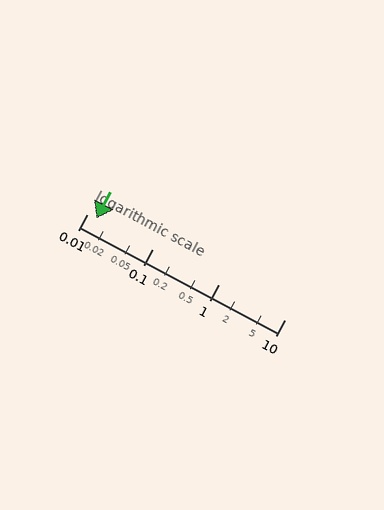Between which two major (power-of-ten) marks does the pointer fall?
The pointer is between 0.01 and 0.1.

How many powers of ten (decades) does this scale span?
The scale spans 3 decades, from 0.01 to 10.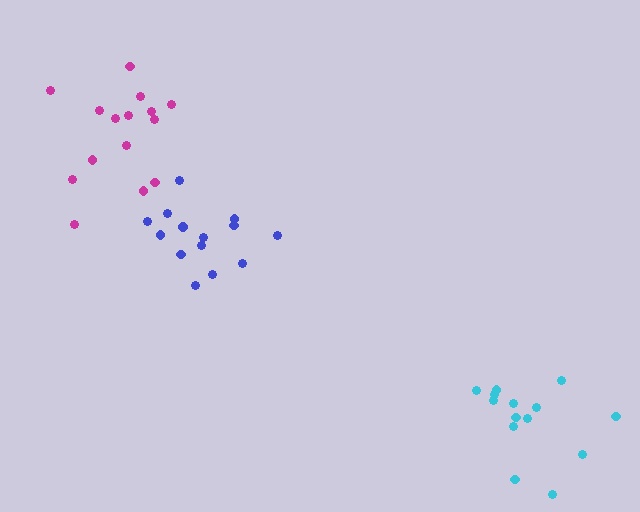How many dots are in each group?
Group 1: 14 dots, Group 2: 15 dots, Group 3: 14 dots (43 total).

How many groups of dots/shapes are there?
There are 3 groups.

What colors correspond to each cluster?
The clusters are colored: blue, magenta, cyan.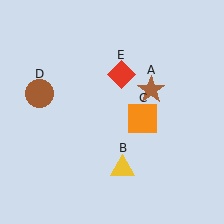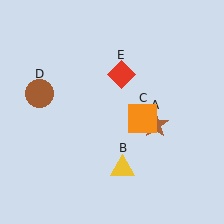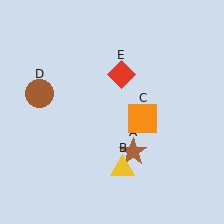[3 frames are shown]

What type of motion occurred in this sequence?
The brown star (object A) rotated clockwise around the center of the scene.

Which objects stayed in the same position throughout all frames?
Yellow triangle (object B) and orange square (object C) and brown circle (object D) and red diamond (object E) remained stationary.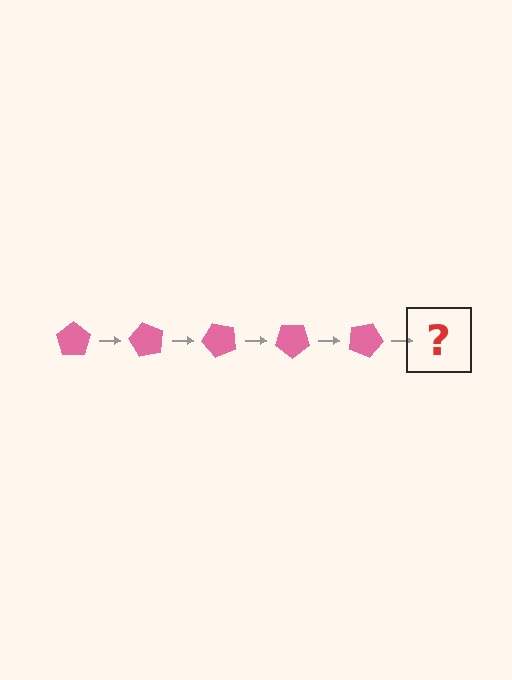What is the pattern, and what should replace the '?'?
The pattern is that the pentagon rotates 60 degrees each step. The '?' should be a pink pentagon rotated 300 degrees.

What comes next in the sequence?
The next element should be a pink pentagon rotated 300 degrees.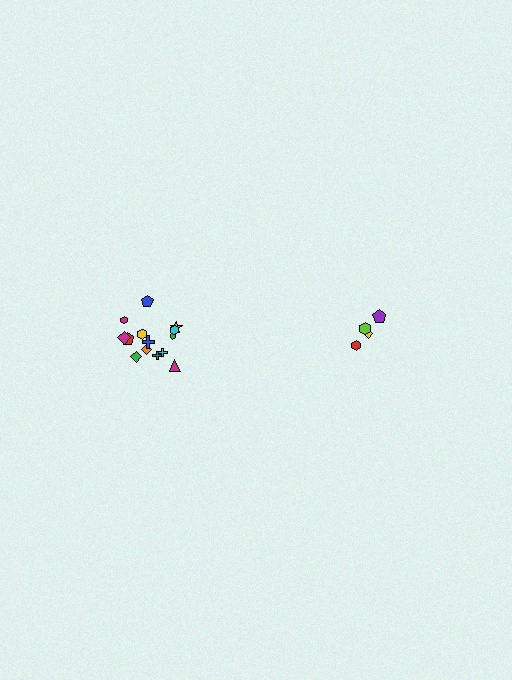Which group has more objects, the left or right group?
The left group.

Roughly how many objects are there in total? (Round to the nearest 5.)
Roughly 20 objects in total.